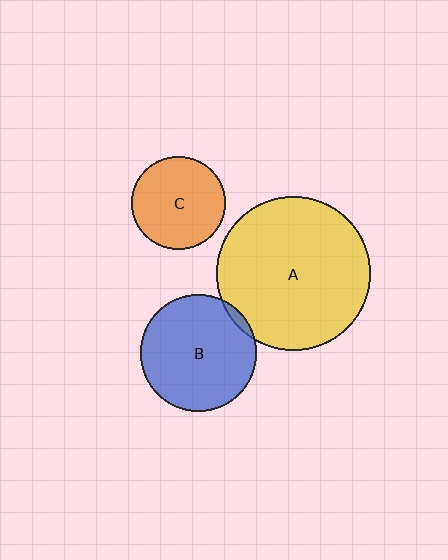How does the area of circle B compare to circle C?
Approximately 1.5 times.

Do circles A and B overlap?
Yes.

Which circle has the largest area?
Circle A (yellow).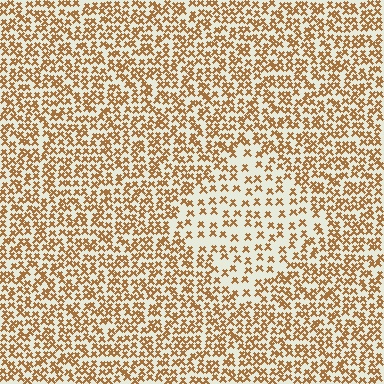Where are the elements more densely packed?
The elements are more densely packed outside the diamond boundary.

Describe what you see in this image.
The image contains small brown elements arranged at two different densities. A diamond-shaped region is visible where the elements are less densely packed than the surrounding area.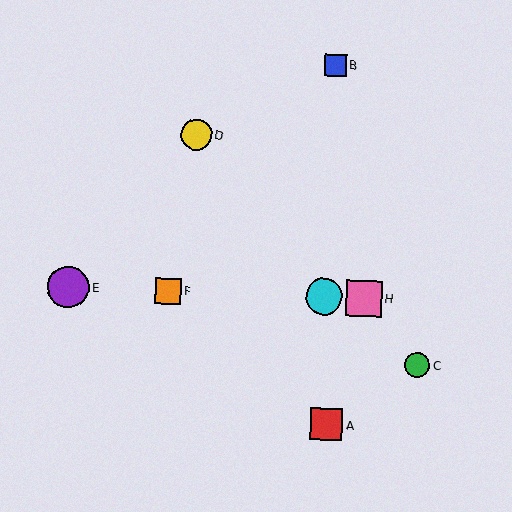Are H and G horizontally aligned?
Yes, both are at y≈298.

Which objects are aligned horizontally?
Objects E, F, G, H are aligned horizontally.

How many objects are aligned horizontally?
4 objects (E, F, G, H) are aligned horizontally.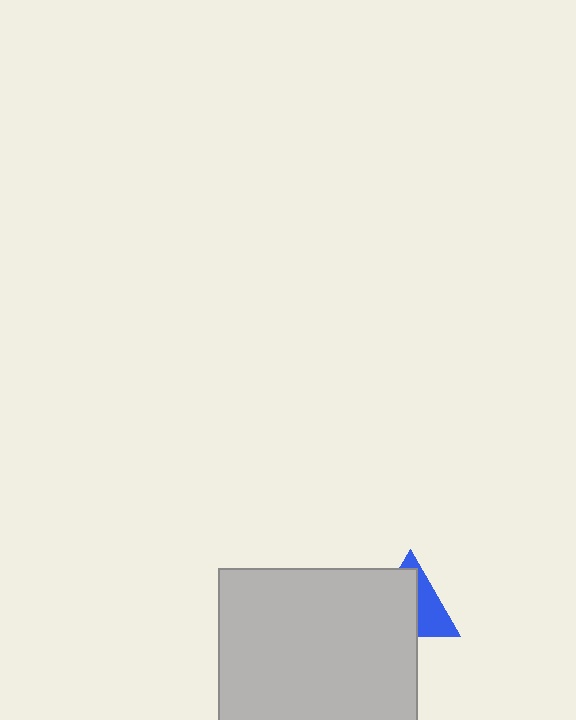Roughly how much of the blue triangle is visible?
A small part of it is visible (roughly 41%).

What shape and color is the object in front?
The object in front is a light gray rectangle.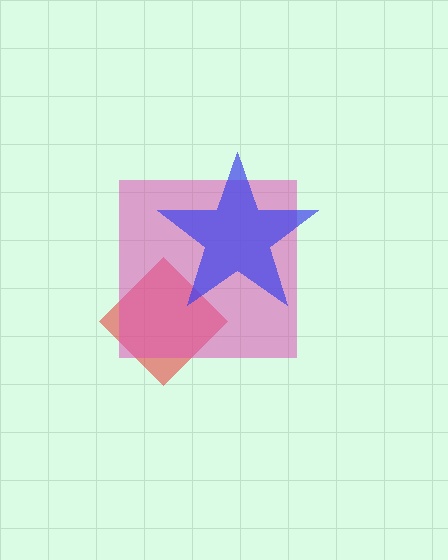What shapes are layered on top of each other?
The layered shapes are: a red diamond, a pink square, a blue star.